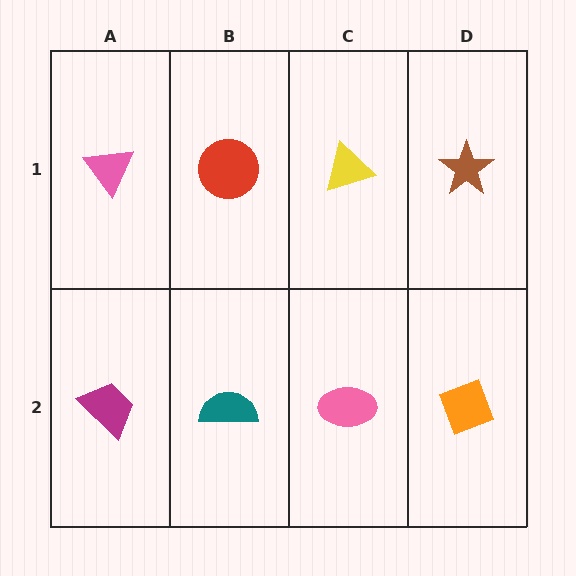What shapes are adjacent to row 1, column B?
A teal semicircle (row 2, column B), a pink triangle (row 1, column A), a yellow triangle (row 1, column C).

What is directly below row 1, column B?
A teal semicircle.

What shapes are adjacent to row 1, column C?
A pink ellipse (row 2, column C), a red circle (row 1, column B), a brown star (row 1, column D).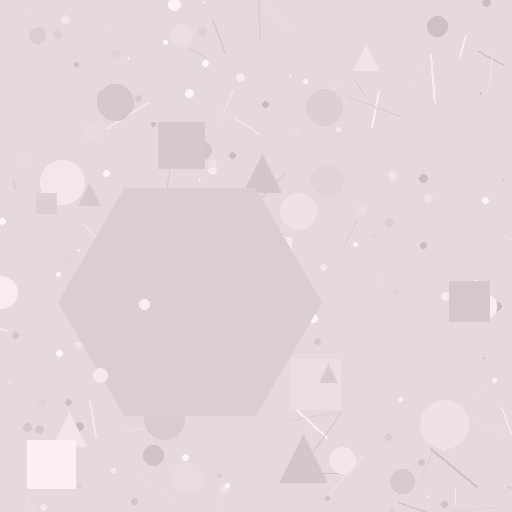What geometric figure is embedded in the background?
A hexagon is embedded in the background.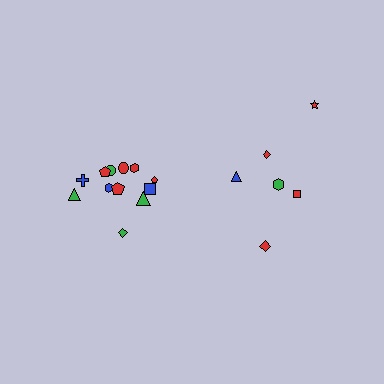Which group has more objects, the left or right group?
The left group.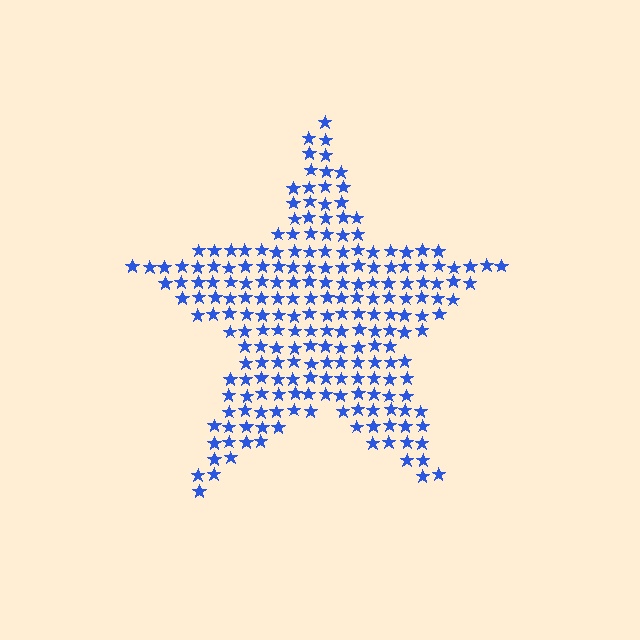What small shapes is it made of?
It is made of small stars.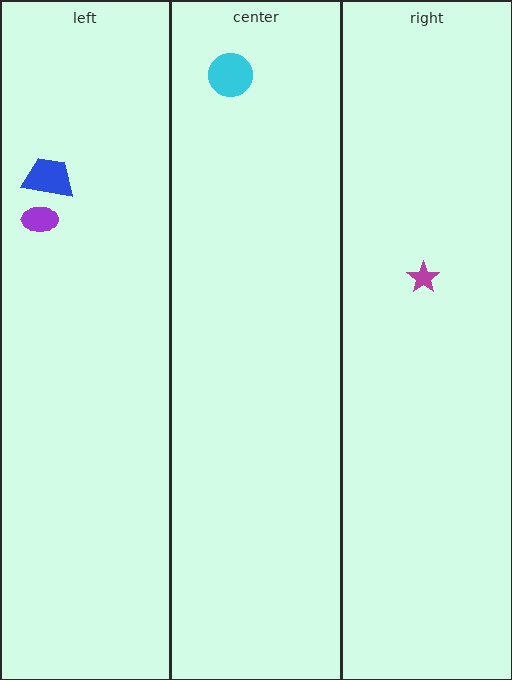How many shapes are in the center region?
1.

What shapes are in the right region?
The magenta star.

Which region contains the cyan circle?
The center region.